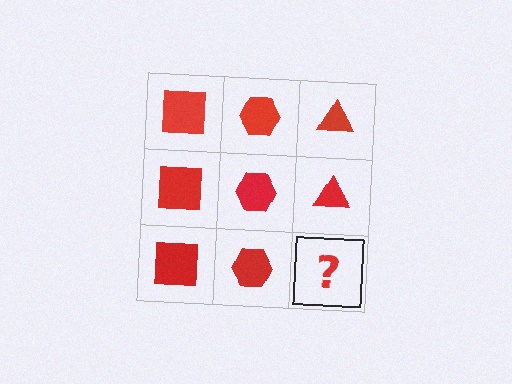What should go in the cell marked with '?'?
The missing cell should contain a red triangle.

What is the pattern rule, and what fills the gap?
The rule is that each column has a consistent shape. The gap should be filled with a red triangle.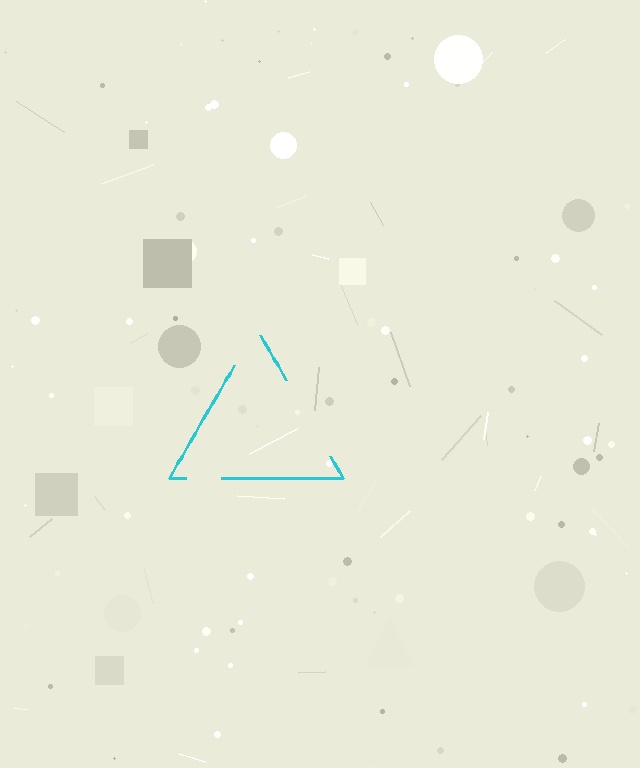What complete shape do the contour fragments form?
The contour fragments form a triangle.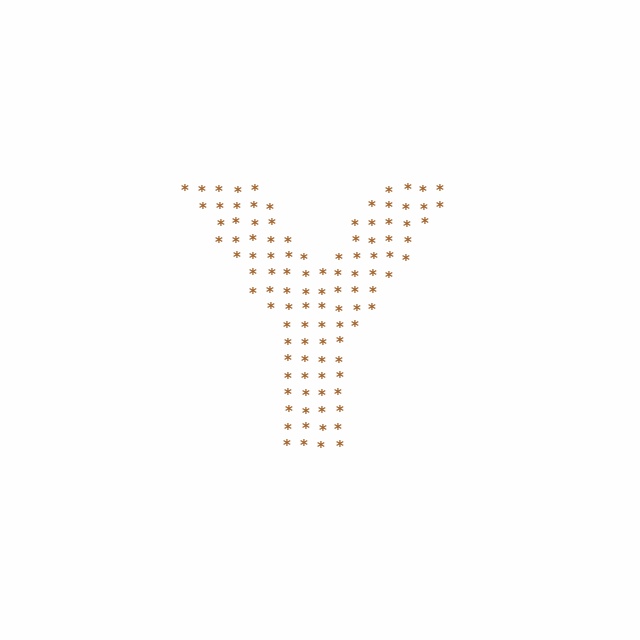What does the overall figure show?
The overall figure shows the letter Y.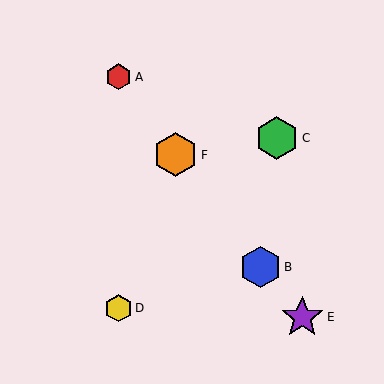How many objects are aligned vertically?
2 objects (A, D) are aligned vertically.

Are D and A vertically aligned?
Yes, both are at x≈119.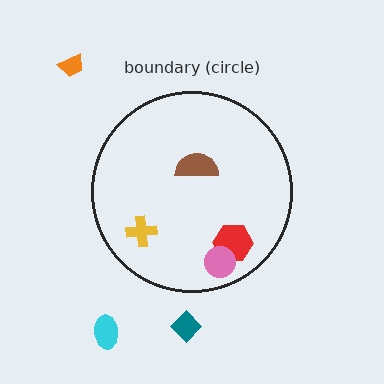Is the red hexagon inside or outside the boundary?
Inside.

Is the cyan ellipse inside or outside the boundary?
Outside.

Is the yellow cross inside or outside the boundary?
Inside.